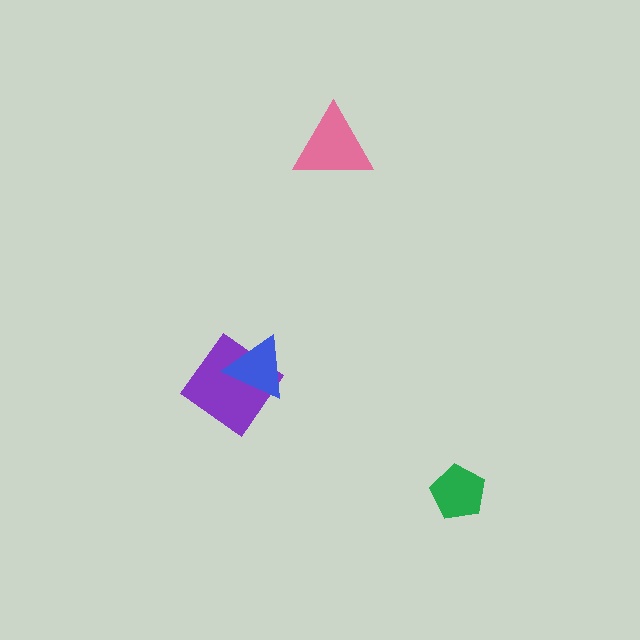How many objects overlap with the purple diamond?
1 object overlaps with the purple diamond.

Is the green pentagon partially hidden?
No, no other shape covers it.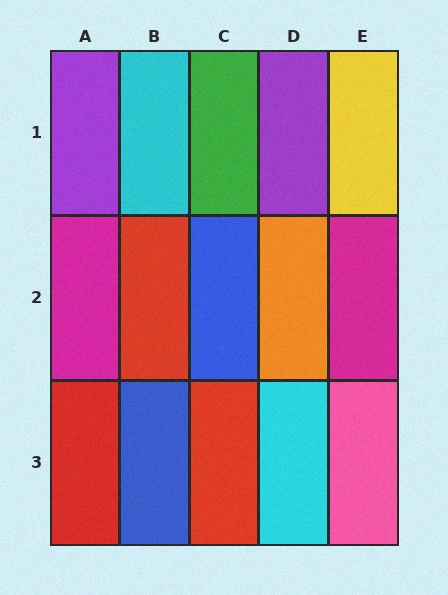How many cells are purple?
2 cells are purple.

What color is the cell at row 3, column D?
Cyan.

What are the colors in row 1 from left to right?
Purple, cyan, green, purple, yellow.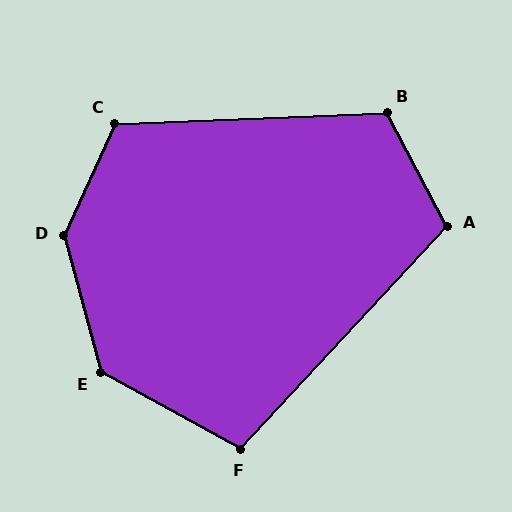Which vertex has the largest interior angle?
D, at approximately 140 degrees.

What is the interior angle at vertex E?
Approximately 134 degrees (obtuse).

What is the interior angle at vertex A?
Approximately 109 degrees (obtuse).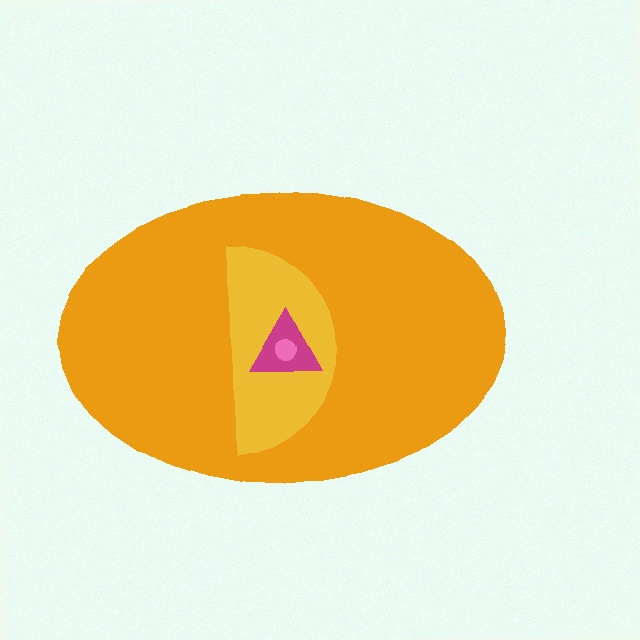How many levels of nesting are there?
4.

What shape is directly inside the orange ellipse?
The yellow semicircle.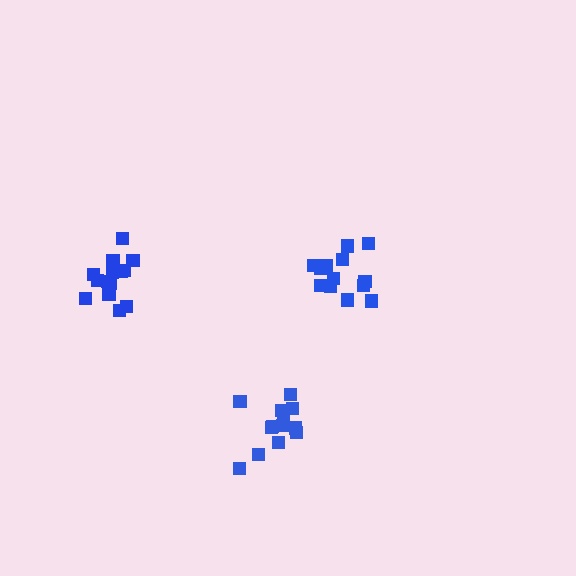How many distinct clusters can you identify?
There are 3 distinct clusters.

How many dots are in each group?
Group 1: 13 dots, Group 2: 14 dots, Group 3: 15 dots (42 total).